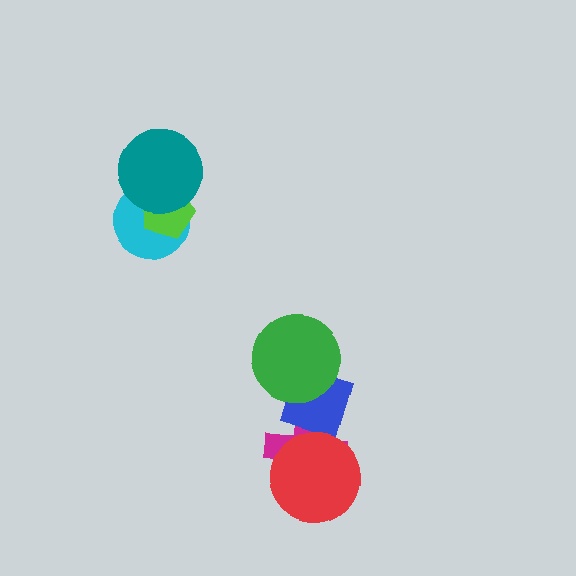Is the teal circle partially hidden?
No, no other shape covers it.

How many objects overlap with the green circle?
1 object overlaps with the green circle.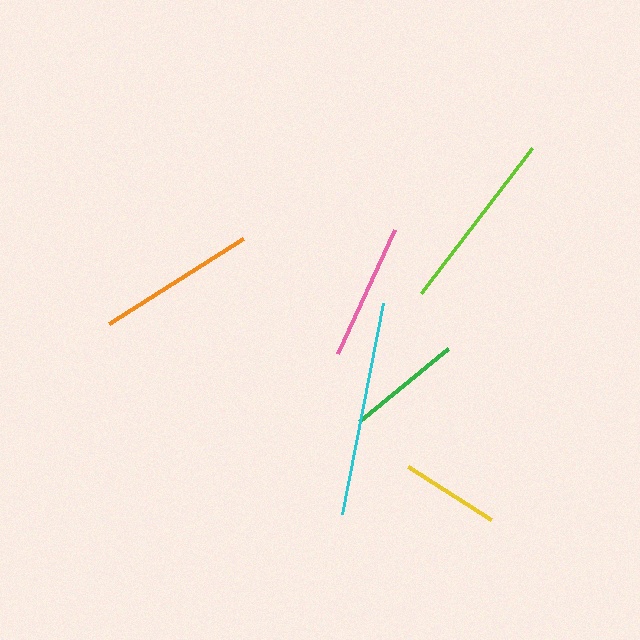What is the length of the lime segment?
The lime segment is approximately 182 pixels long.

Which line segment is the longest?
The cyan line is the longest at approximately 214 pixels.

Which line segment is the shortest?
The yellow line is the shortest at approximately 99 pixels.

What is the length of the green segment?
The green segment is approximately 115 pixels long.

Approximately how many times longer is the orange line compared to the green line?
The orange line is approximately 1.4 times the length of the green line.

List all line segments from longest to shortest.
From longest to shortest: cyan, lime, orange, pink, green, yellow.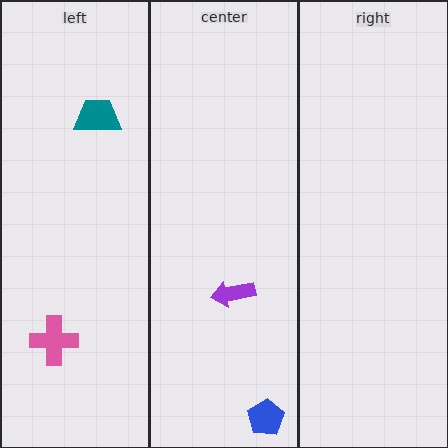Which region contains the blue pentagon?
The center region.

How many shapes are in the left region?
2.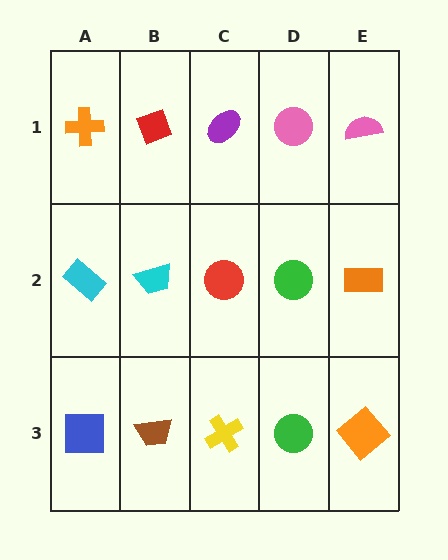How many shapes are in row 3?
5 shapes.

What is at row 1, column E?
A pink semicircle.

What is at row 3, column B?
A brown trapezoid.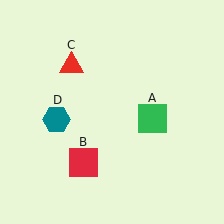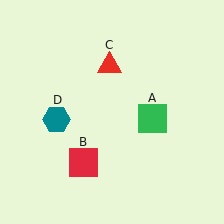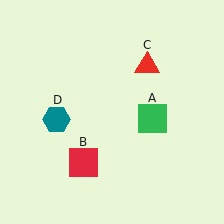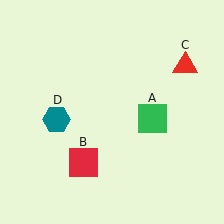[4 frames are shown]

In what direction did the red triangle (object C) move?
The red triangle (object C) moved right.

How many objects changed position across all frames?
1 object changed position: red triangle (object C).